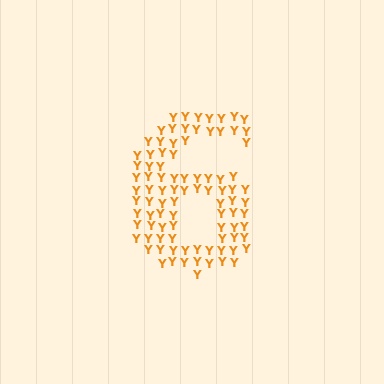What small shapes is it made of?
It is made of small letter Y's.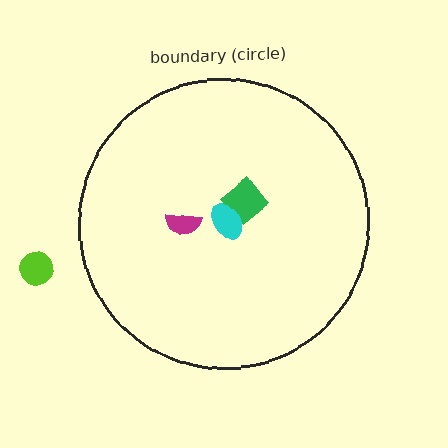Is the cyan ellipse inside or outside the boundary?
Inside.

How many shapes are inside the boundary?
3 inside, 1 outside.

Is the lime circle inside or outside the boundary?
Outside.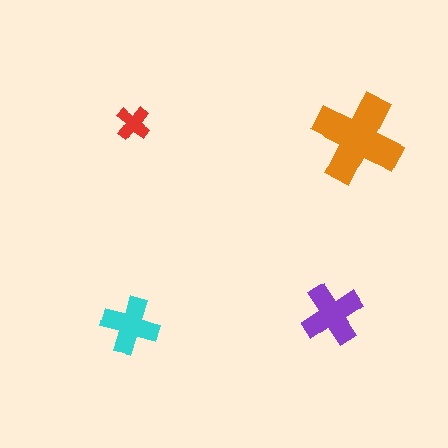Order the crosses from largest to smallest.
the orange one, the purple one, the cyan one, the red one.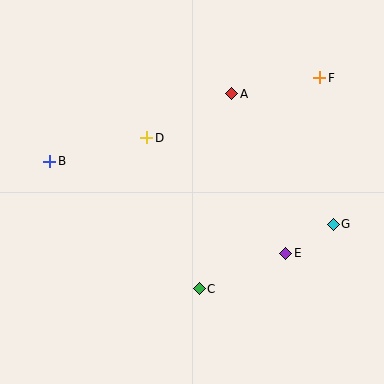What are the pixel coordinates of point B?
Point B is at (50, 161).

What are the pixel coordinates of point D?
Point D is at (147, 138).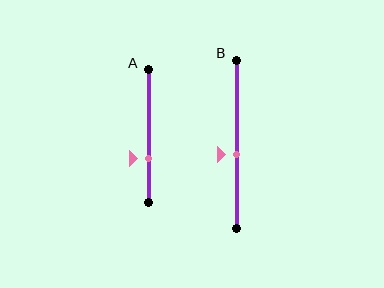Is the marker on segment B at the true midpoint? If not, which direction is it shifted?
No, the marker on segment B is shifted downward by about 6% of the segment length.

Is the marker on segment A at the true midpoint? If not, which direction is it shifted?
No, the marker on segment A is shifted downward by about 16% of the segment length.